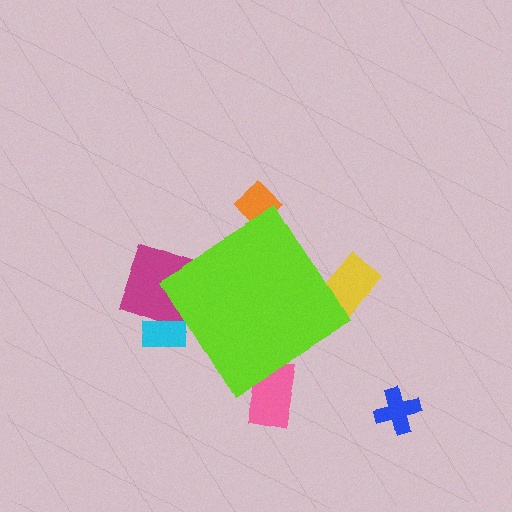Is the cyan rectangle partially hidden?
Yes, the cyan rectangle is partially hidden behind the lime diamond.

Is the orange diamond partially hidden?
Yes, the orange diamond is partially hidden behind the lime diamond.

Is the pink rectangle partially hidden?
Yes, the pink rectangle is partially hidden behind the lime diamond.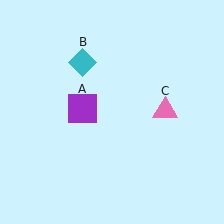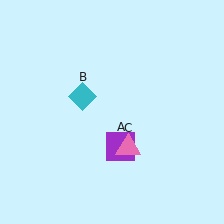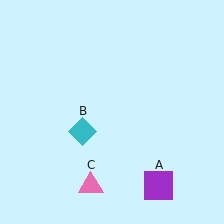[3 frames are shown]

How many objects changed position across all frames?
3 objects changed position: purple square (object A), cyan diamond (object B), pink triangle (object C).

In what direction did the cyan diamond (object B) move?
The cyan diamond (object B) moved down.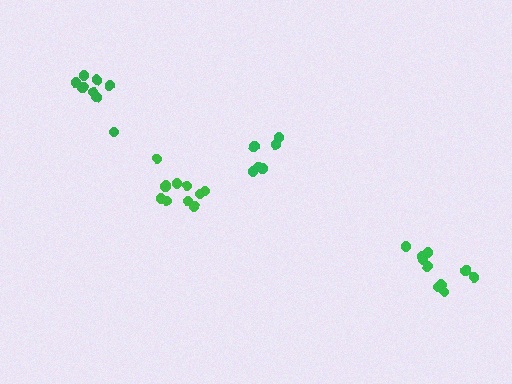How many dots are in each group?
Group 1: 8 dots, Group 2: 10 dots, Group 3: 6 dots, Group 4: 11 dots (35 total).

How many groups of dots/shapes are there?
There are 4 groups.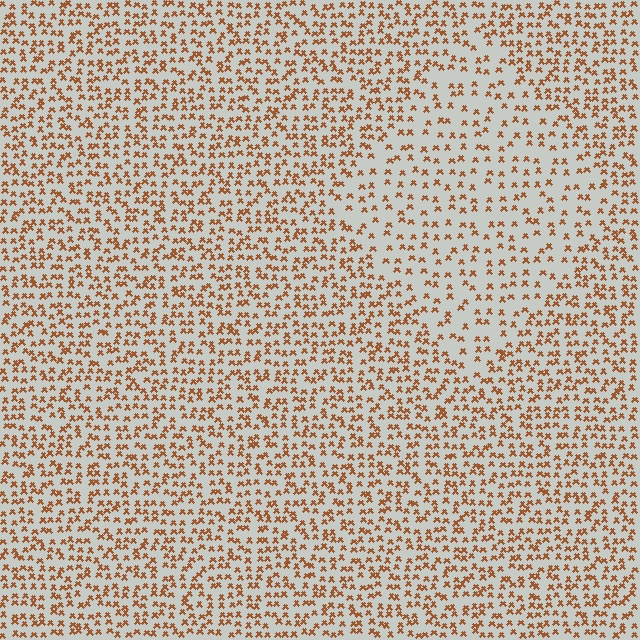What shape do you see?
I see a diamond.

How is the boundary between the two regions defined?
The boundary is defined by a change in element density (approximately 1.8x ratio). All elements are the same color, size, and shape.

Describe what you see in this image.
The image contains small brown elements arranged at two different densities. A diamond-shaped region is visible where the elements are less densely packed than the surrounding area.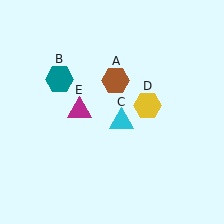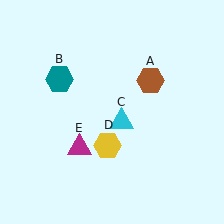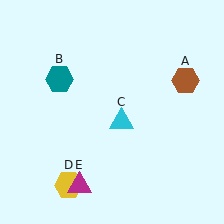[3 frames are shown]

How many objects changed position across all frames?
3 objects changed position: brown hexagon (object A), yellow hexagon (object D), magenta triangle (object E).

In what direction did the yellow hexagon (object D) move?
The yellow hexagon (object D) moved down and to the left.